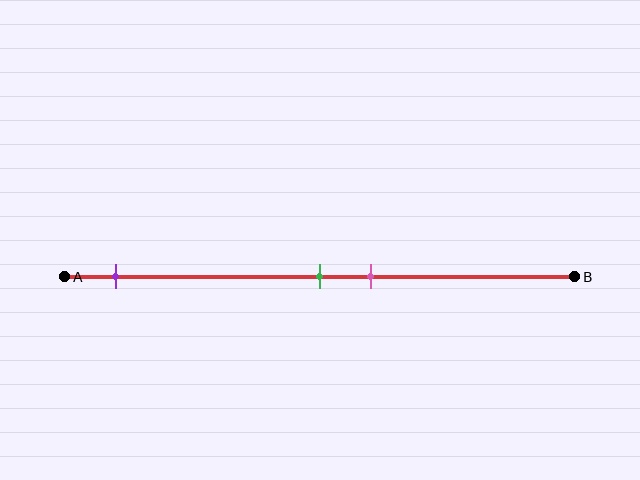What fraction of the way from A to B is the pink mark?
The pink mark is approximately 60% (0.6) of the way from A to B.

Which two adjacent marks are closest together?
The green and pink marks are the closest adjacent pair.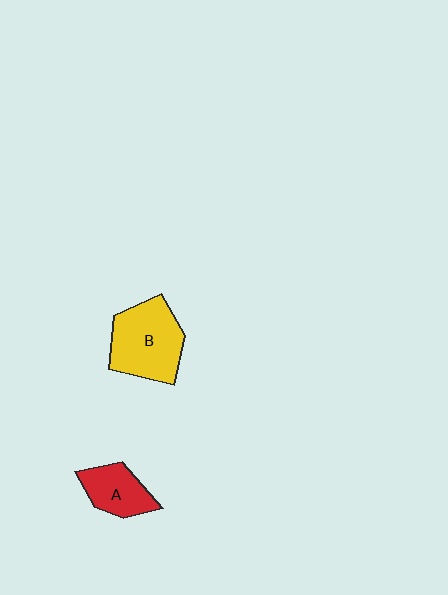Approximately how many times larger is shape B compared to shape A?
Approximately 1.7 times.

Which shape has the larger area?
Shape B (yellow).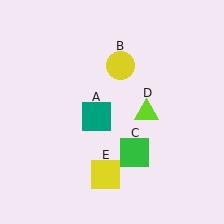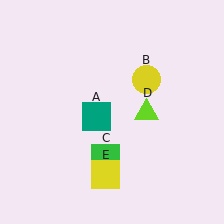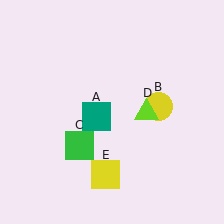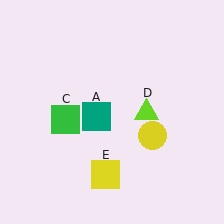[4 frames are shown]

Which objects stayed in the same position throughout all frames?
Teal square (object A) and lime triangle (object D) and yellow square (object E) remained stationary.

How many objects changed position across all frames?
2 objects changed position: yellow circle (object B), green square (object C).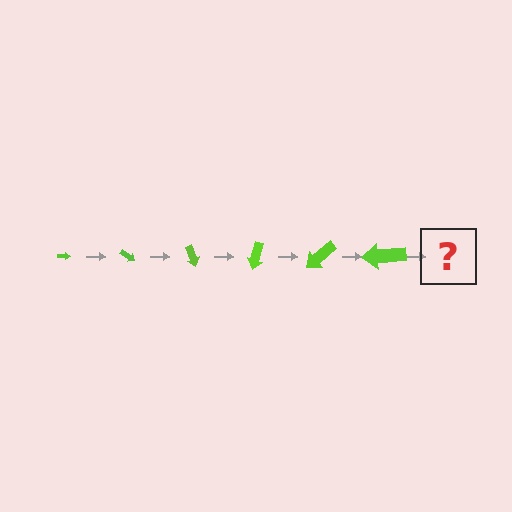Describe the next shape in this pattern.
It should be an arrow, larger than the previous one and rotated 210 degrees from the start.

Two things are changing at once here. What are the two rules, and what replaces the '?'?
The two rules are that the arrow grows larger each step and it rotates 35 degrees each step. The '?' should be an arrow, larger than the previous one and rotated 210 degrees from the start.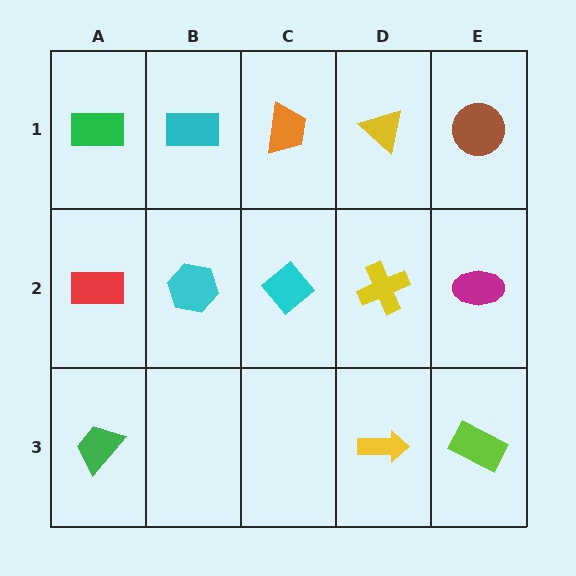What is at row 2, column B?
A cyan hexagon.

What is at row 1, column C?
An orange trapezoid.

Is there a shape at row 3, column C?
No, that cell is empty.